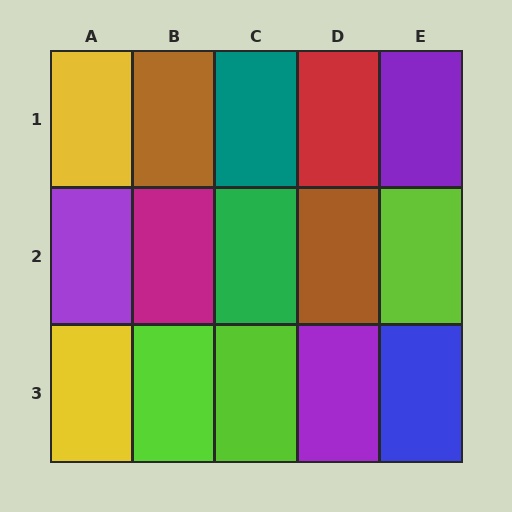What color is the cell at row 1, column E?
Purple.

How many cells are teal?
1 cell is teal.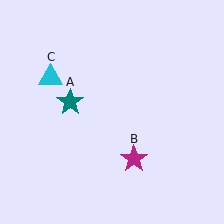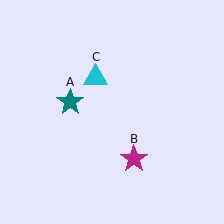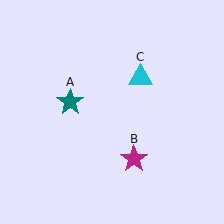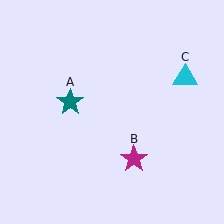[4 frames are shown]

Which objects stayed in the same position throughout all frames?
Teal star (object A) and magenta star (object B) remained stationary.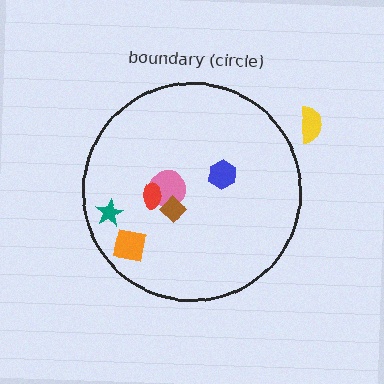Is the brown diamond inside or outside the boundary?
Inside.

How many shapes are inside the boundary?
6 inside, 1 outside.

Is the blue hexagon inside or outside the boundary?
Inside.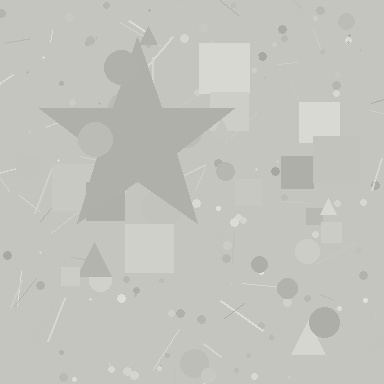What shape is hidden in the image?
A star is hidden in the image.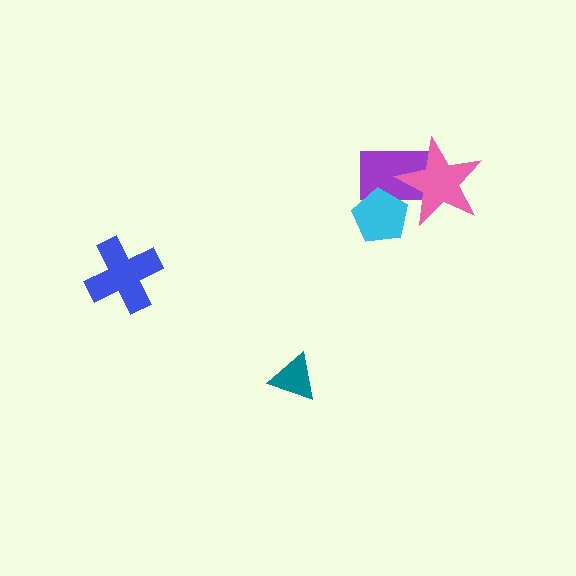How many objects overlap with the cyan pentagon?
2 objects overlap with the cyan pentagon.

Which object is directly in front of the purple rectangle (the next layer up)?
The cyan pentagon is directly in front of the purple rectangle.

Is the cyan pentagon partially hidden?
Yes, it is partially covered by another shape.